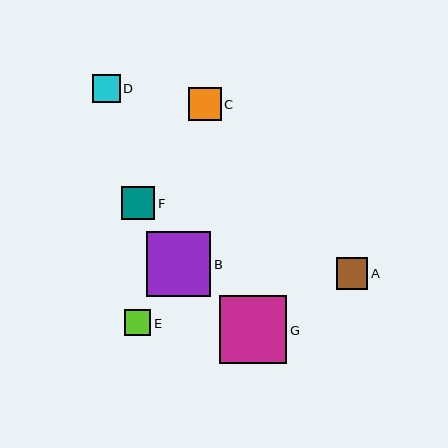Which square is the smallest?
Square E is the smallest with a size of approximately 26 pixels.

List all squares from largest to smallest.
From largest to smallest: G, B, F, C, A, D, E.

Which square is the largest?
Square G is the largest with a size of approximately 67 pixels.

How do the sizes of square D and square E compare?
Square D and square E are approximately the same size.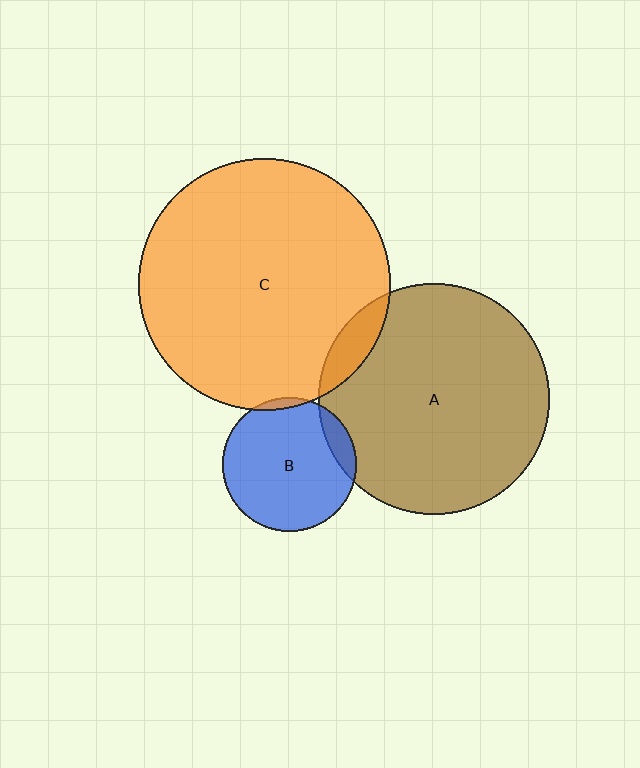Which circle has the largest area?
Circle C (orange).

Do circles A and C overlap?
Yes.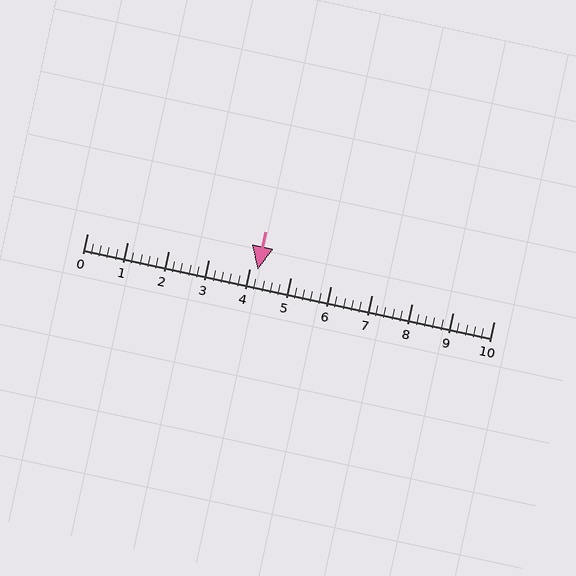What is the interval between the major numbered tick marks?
The major tick marks are spaced 1 units apart.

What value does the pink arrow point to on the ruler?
The pink arrow points to approximately 4.2.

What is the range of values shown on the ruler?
The ruler shows values from 0 to 10.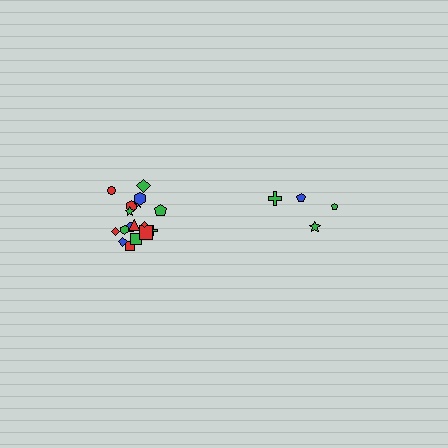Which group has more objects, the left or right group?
The left group.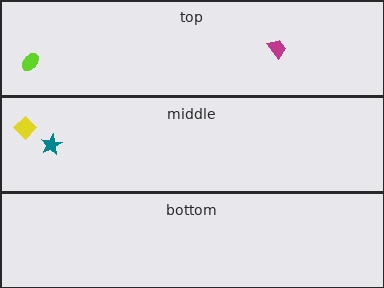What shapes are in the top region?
The lime ellipse, the magenta trapezoid.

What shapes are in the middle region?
The yellow diamond, the teal star.